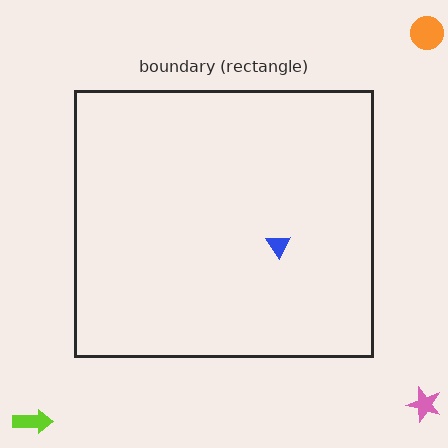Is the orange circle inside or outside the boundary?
Outside.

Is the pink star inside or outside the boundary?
Outside.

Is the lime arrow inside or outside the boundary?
Outside.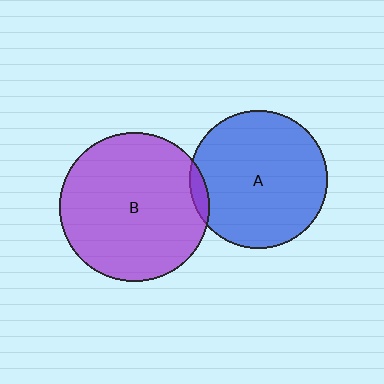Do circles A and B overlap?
Yes.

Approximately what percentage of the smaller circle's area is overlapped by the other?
Approximately 5%.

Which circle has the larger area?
Circle B (purple).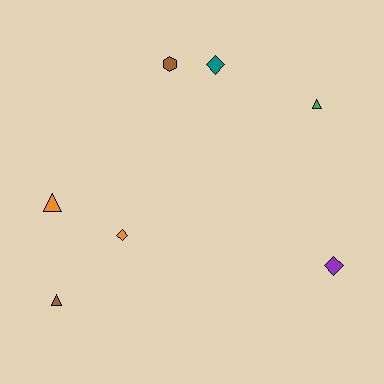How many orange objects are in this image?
There are 2 orange objects.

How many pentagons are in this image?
There are no pentagons.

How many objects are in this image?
There are 7 objects.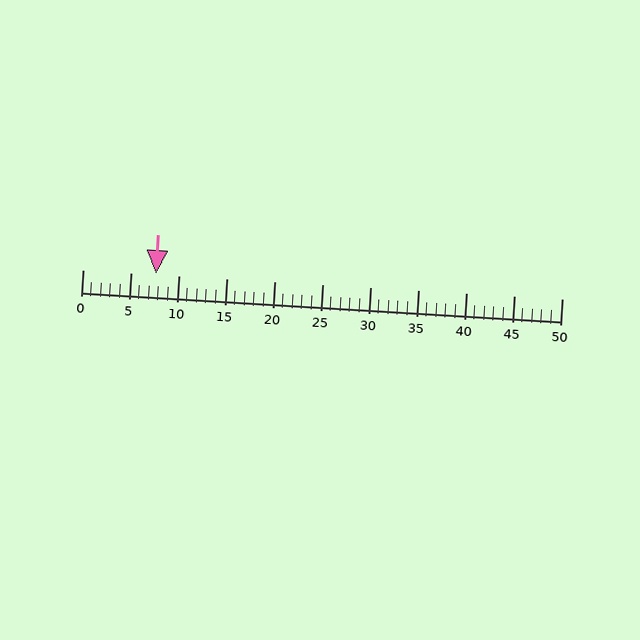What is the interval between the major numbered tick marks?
The major tick marks are spaced 5 units apart.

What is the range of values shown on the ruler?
The ruler shows values from 0 to 50.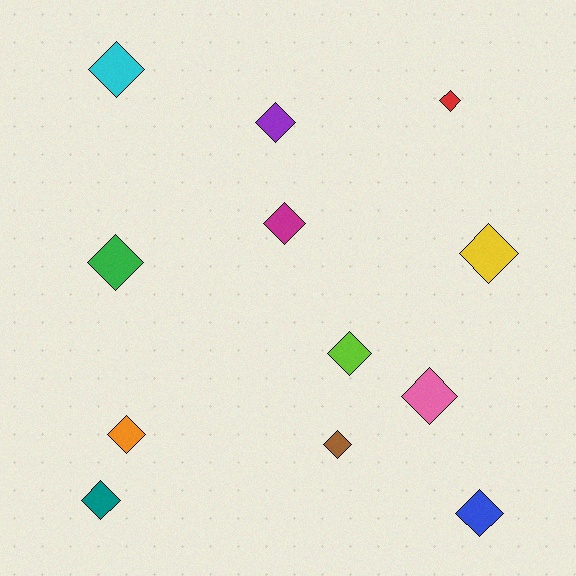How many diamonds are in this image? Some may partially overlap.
There are 12 diamonds.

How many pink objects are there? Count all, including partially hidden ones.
There is 1 pink object.